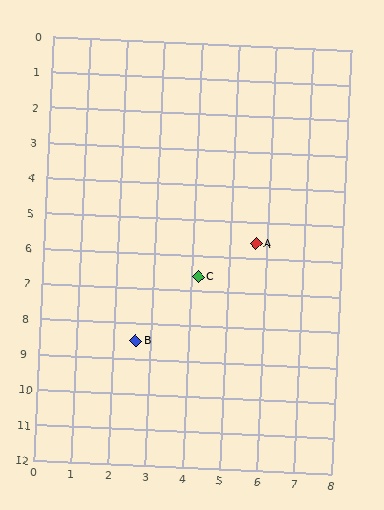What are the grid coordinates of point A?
Point A is at approximately (5.7, 5.6).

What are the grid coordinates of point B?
Point B is at approximately (2.6, 8.5).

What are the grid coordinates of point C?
Point C is at approximately (4.2, 6.6).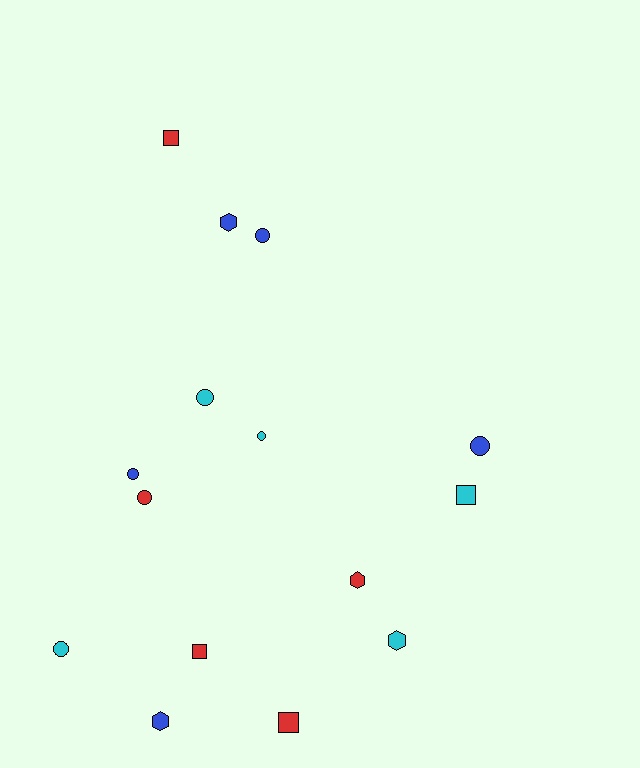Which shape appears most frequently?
Circle, with 7 objects.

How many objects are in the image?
There are 15 objects.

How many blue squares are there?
There are no blue squares.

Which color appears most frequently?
Red, with 5 objects.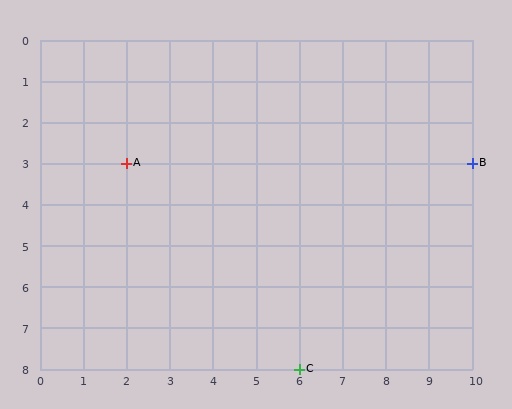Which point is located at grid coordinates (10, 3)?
Point B is at (10, 3).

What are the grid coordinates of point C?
Point C is at grid coordinates (6, 8).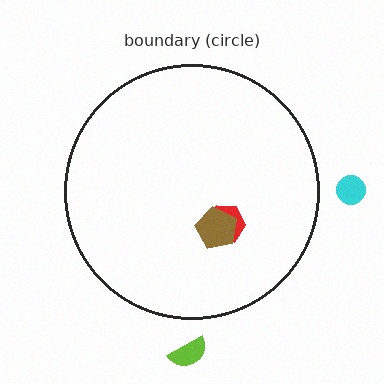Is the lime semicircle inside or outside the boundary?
Outside.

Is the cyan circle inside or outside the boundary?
Outside.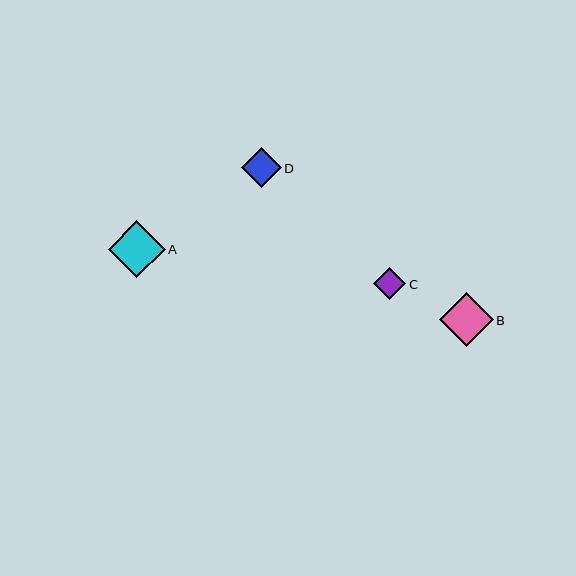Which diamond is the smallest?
Diamond C is the smallest with a size of approximately 32 pixels.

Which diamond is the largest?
Diamond A is the largest with a size of approximately 57 pixels.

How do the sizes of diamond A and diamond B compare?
Diamond A and diamond B are approximately the same size.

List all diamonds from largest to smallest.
From largest to smallest: A, B, D, C.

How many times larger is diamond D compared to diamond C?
Diamond D is approximately 1.3 times the size of diamond C.